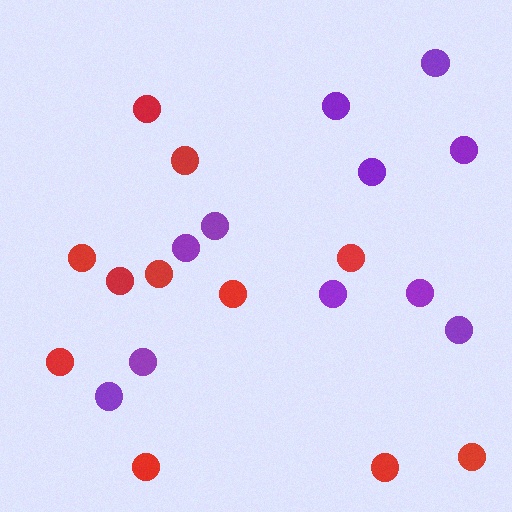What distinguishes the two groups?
There are 2 groups: one group of red circles (11) and one group of purple circles (11).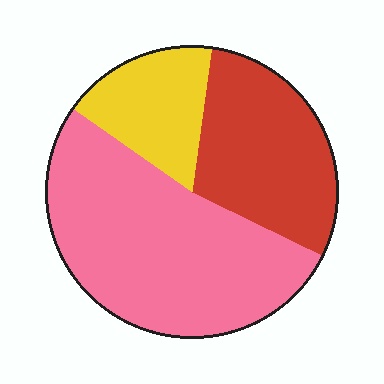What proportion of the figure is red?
Red covers about 30% of the figure.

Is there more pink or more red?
Pink.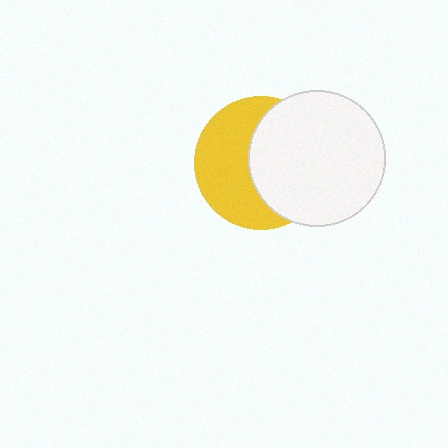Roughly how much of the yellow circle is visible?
About half of it is visible (roughly 50%).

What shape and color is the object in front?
The object in front is a white circle.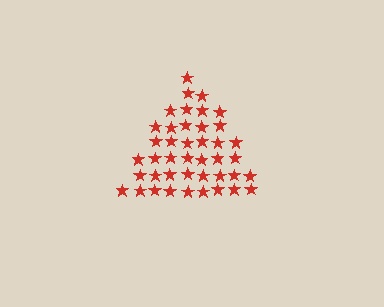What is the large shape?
The large shape is a triangle.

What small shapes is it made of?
It is made of small stars.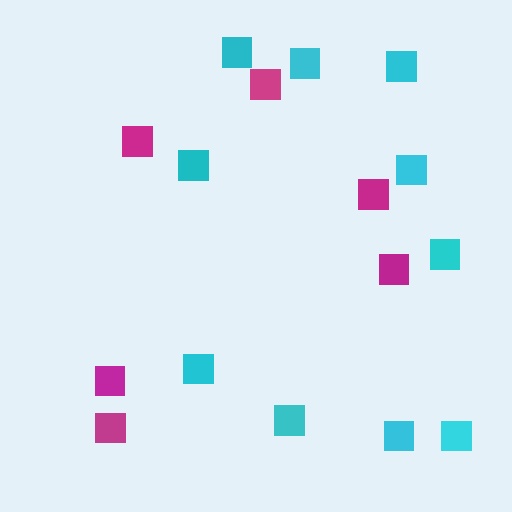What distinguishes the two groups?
There are 2 groups: one group of cyan squares (10) and one group of magenta squares (6).